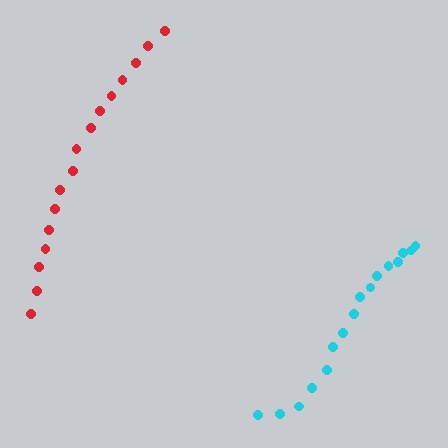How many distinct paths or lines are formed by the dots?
There are 2 distinct paths.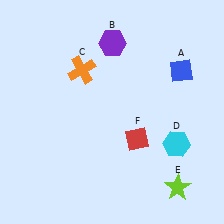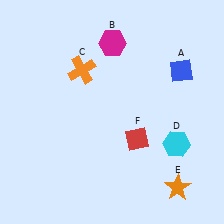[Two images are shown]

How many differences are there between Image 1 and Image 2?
There are 2 differences between the two images.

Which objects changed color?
B changed from purple to magenta. E changed from lime to orange.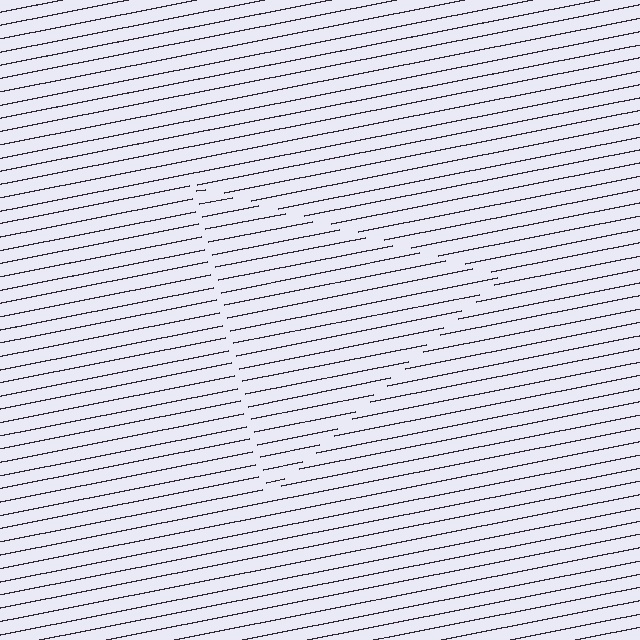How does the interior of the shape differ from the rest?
The interior of the shape contains the same grating, shifted by half a period — the contour is defined by the phase discontinuity where line-ends from the inner and outer gratings abut.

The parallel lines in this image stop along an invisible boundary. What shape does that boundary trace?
An illusory triangle. The interior of the shape contains the same grating, shifted by half a period — the contour is defined by the phase discontinuity where line-ends from the inner and outer gratings abut.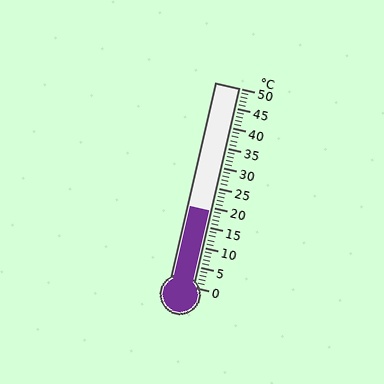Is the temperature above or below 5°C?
The temperature is above 5°C.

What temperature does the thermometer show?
The thermometer shows approximately 19°C.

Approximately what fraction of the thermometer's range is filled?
The thermometer is filled to approximately 40% of its range.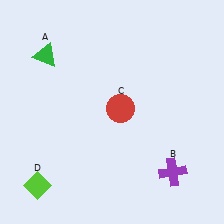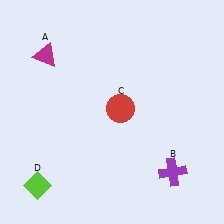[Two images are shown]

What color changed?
The triangle (A) changed from green in Image 1 to magenta in Image 2.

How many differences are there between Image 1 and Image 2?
There is 1 difference between the two images.